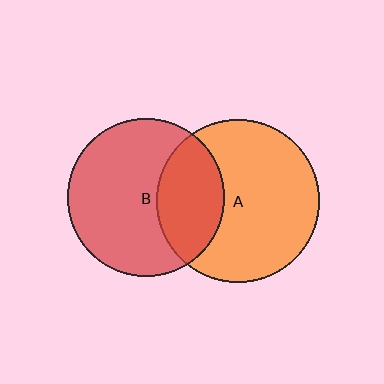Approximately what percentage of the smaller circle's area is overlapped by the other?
Approximately 30%.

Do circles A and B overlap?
Yes.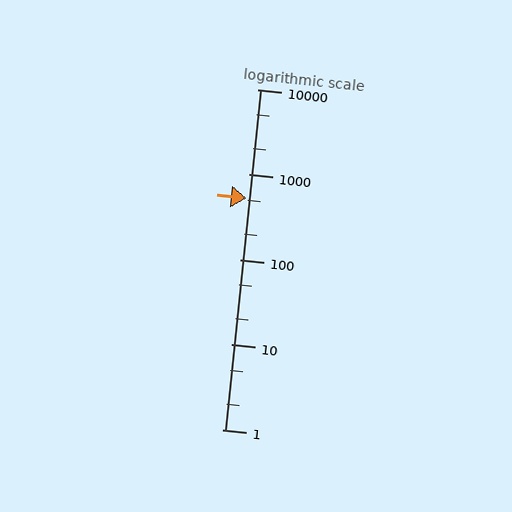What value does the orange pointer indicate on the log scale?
The pointer indicates approximately 520.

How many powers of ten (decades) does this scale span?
The scale spans 4 decades, from 1 to 10000.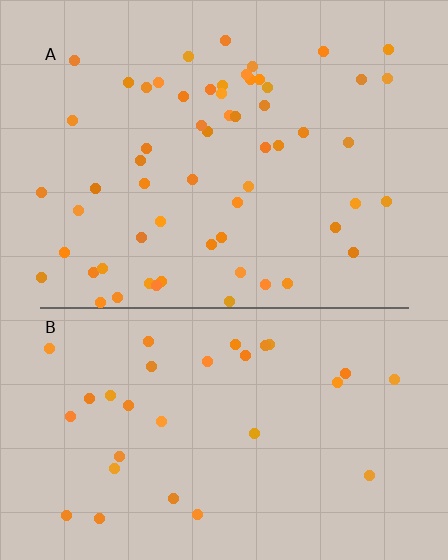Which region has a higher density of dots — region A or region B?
A (the top).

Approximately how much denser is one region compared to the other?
Approximately 1.9× — region A over region B.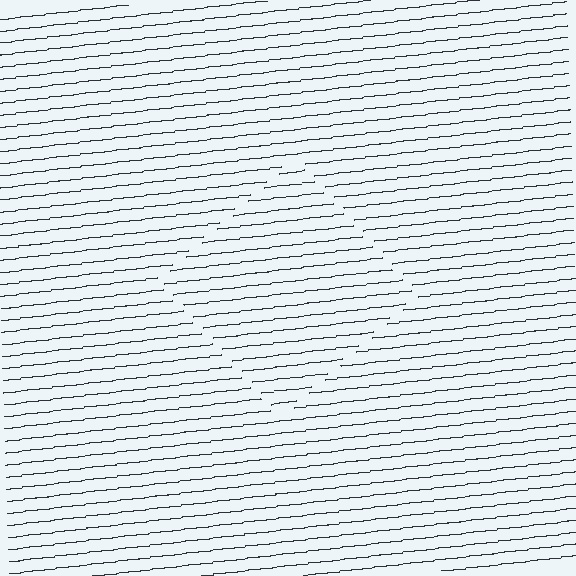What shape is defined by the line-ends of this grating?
An illusory square. The interior of the shape contains the same grating, shifted by half a period — the contour is defined by the phase discontinuity where line-ends from the inner and outer gratings abut.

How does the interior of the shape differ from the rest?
The interior of the shape contains the same grating, shifted by half a period — the contour is defined by the phase discontinuity where line-ends from the inner and outer gratings abut.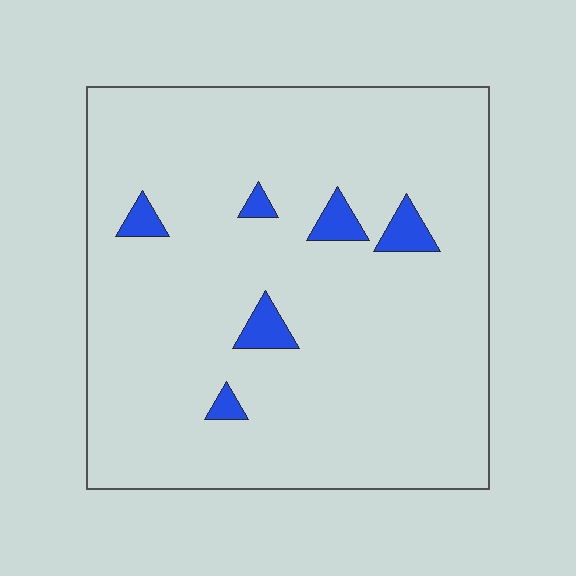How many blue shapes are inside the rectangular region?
6.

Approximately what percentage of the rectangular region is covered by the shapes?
Approximately 5%.